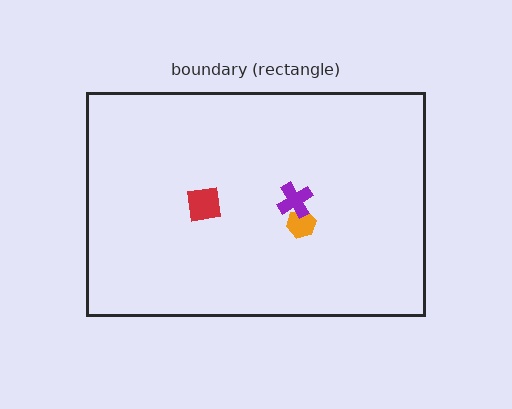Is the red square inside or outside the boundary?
Inside.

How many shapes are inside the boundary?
3 inside, 0 outside.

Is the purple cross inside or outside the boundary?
Inside.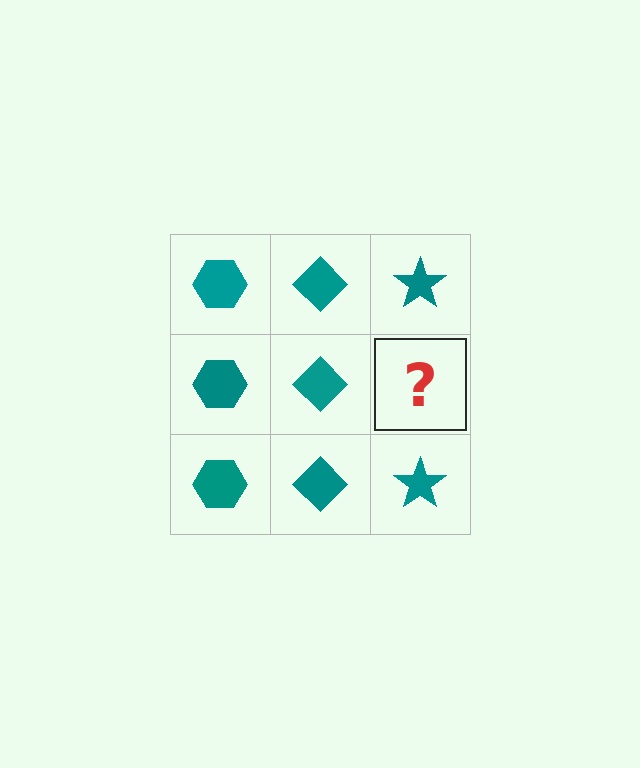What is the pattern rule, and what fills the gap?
The rule is that each column has a consistent shape. The gap should be filled with a teal star.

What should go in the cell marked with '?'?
The missing cell should contain a teal star.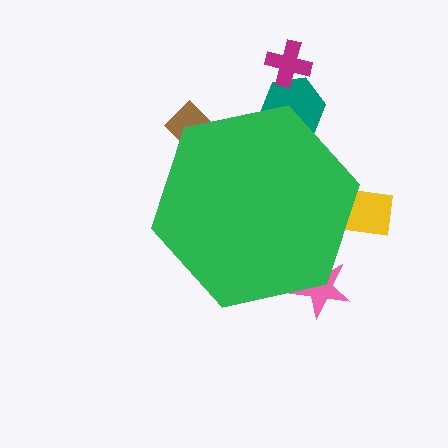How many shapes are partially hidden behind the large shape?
4 shapes are partially hidden.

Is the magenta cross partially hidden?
No, the magenta cross is fully visible.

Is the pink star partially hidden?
Yes, the pink star is partially hidden behind the green hexagon.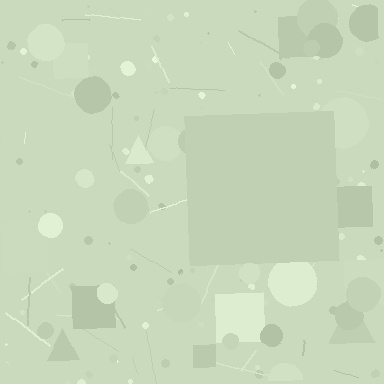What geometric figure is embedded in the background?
A square is embedded in the background.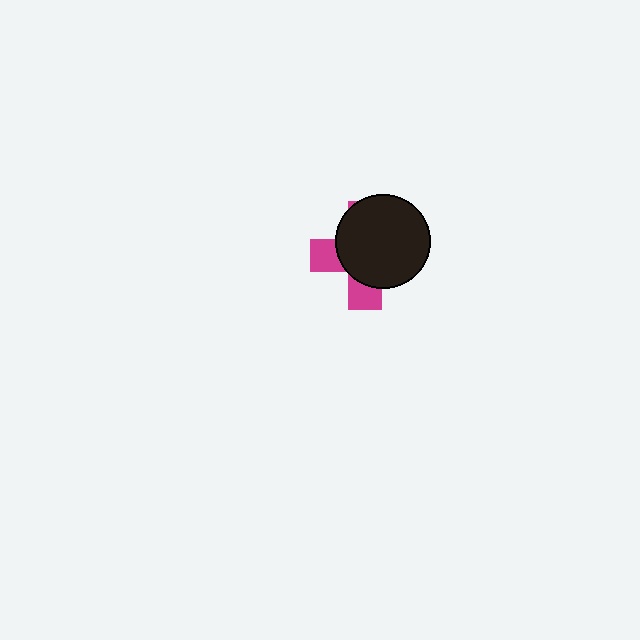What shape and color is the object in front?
The object in front is a black circle.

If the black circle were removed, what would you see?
You would see the complete magenta cross.